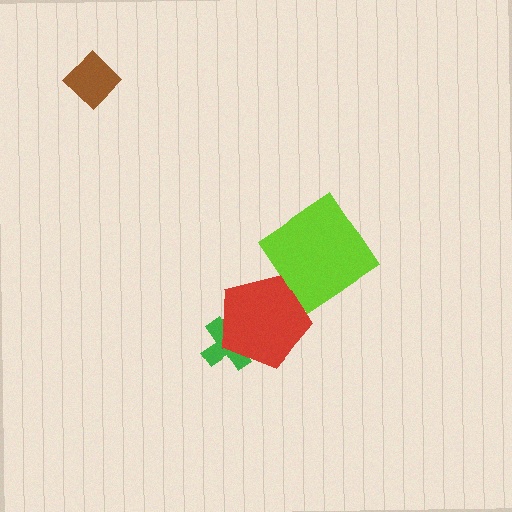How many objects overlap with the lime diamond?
0 objects overlap with the lime diamond.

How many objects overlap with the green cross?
1 object overlaps with the green cross.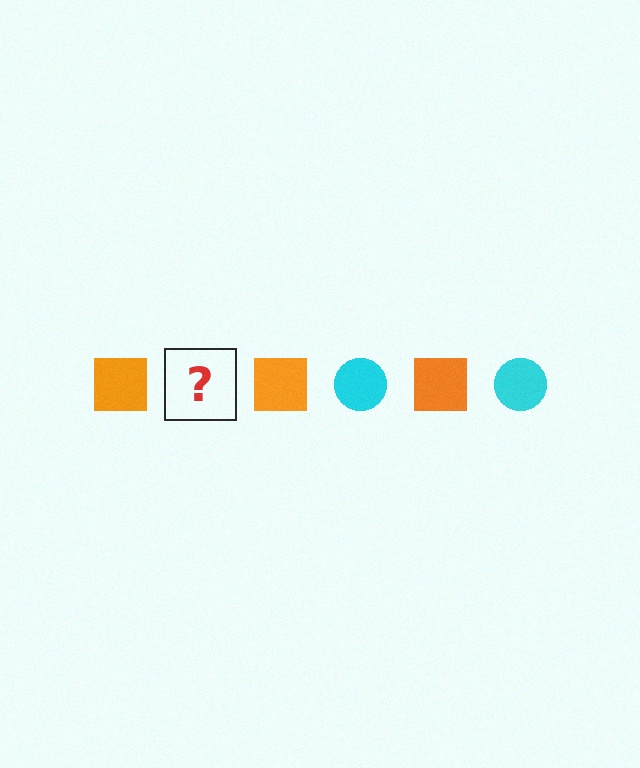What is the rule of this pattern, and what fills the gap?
The rule is that the pattern alternates between orange square and cyan circle. The gap should be filled with a cyan circle.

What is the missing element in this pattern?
The missing element is a cyan circle.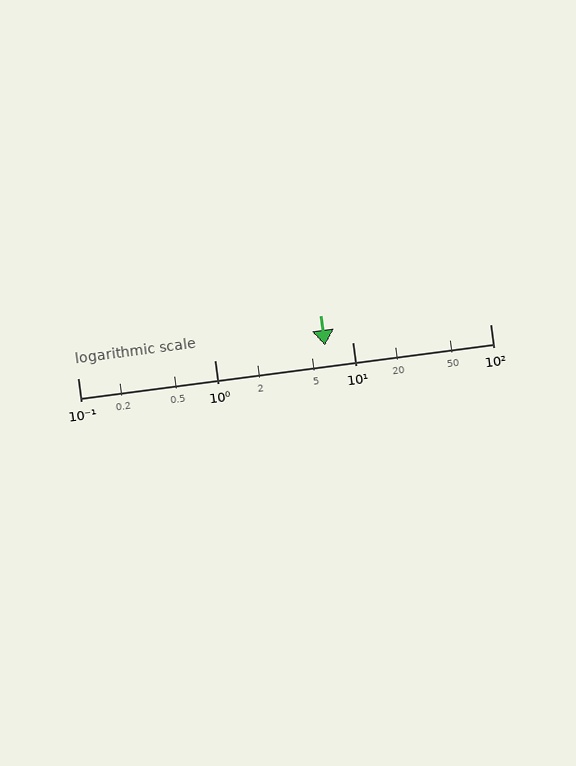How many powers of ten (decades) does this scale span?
The scale spans 3 decades, from 0.1 to 100.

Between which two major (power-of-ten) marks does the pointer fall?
The pointer is between 1 and 10.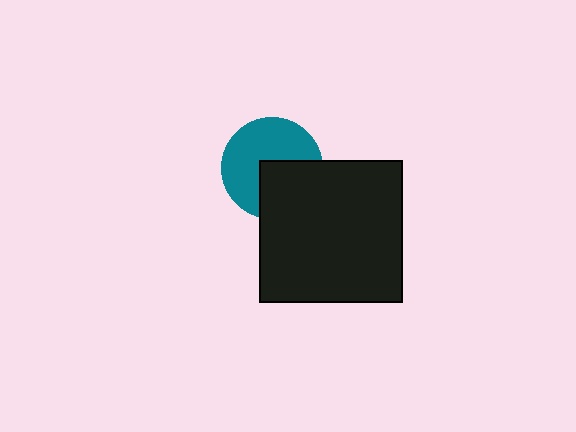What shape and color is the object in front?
The object in front is a black square.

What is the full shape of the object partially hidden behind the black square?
The partially hidden object is a teal circle.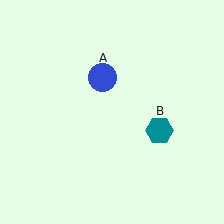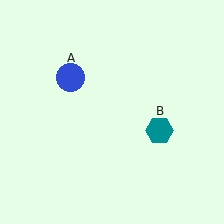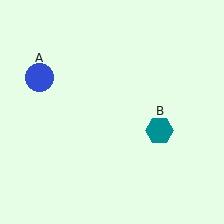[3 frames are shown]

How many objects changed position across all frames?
1 object changed position: blue circle (object A).